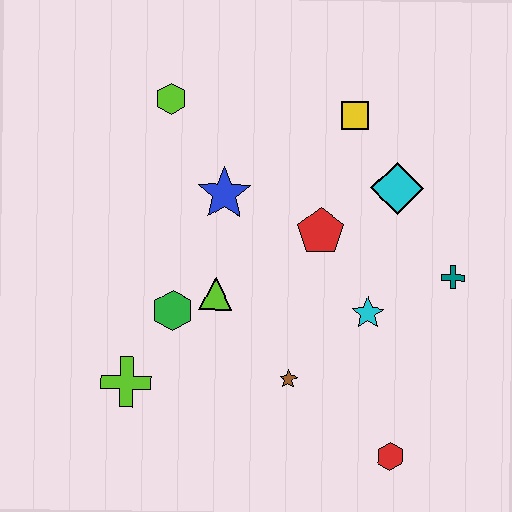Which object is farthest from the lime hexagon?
The red hexagon is farthest from the lime hexagon.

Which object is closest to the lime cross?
The green hexagon is closest to the lime cross.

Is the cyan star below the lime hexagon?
Yes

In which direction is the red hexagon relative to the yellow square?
The red hexagon is below the yellow square.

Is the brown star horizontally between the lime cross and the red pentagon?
Yes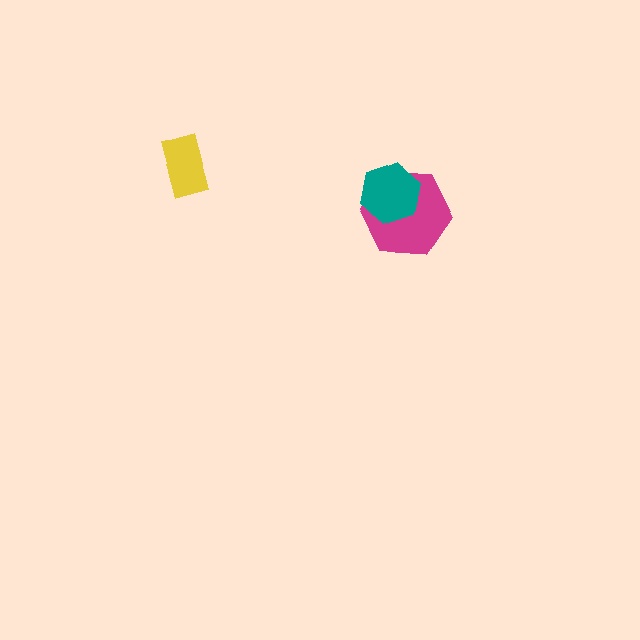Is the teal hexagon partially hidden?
No, no other shape covers it.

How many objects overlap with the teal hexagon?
1 object overlaps with the teal hexagon.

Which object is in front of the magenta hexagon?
The teal hexagon is in front of the magenta hexagon.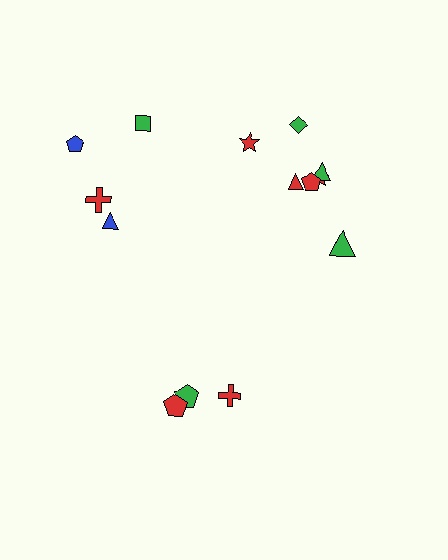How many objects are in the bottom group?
There are 3 objects.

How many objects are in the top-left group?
There are 4 objects.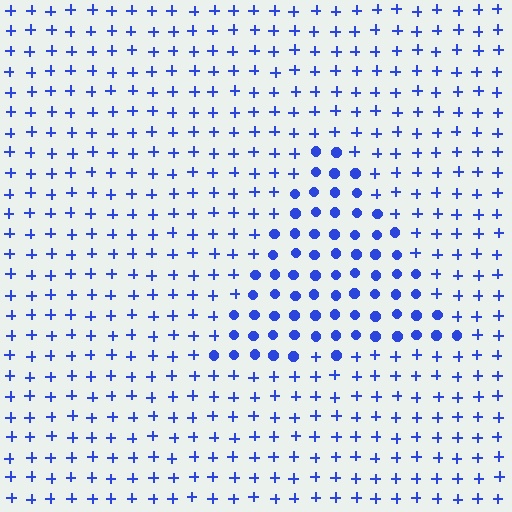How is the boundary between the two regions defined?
The boundary is defined by a change in element shape: circles inside vs. plus signs outside. All elements share the same color and spacing.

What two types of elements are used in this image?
The image uses circles inside the triangle region and plus signs outside it.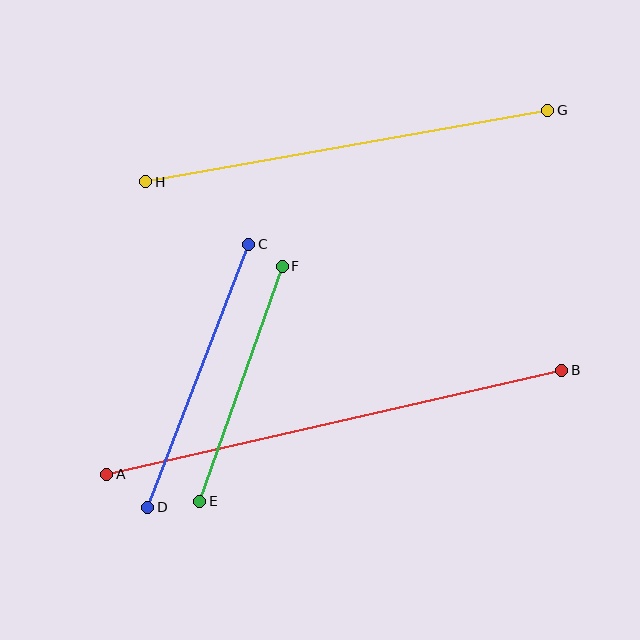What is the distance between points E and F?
The distance is approximately 249 pixels.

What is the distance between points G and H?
The distance is approximately 408 pixels.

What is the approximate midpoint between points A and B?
The midpoint is at approximately (334, 422) pixels.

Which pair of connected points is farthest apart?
Points A and B are farthest apart.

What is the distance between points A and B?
The distance is approximately 466 pixels.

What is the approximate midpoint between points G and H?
The midpoint is at approximately (347, 146) pixels.